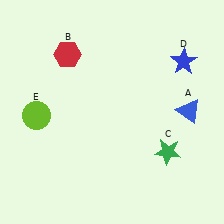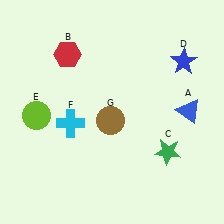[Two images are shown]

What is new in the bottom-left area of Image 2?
A brown circle (G) was added in the bottom-left area of Image 2.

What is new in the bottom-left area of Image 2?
A cyan cross (F) was added in the bottom-left area of Image 2.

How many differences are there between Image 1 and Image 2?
There are 2 differences between the two images.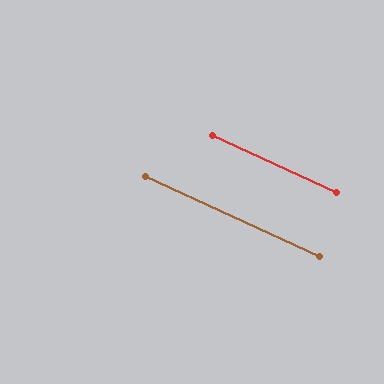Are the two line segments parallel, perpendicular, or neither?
Parallel — their directions differ by only 0.2°.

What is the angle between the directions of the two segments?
Approximately 0 degrees.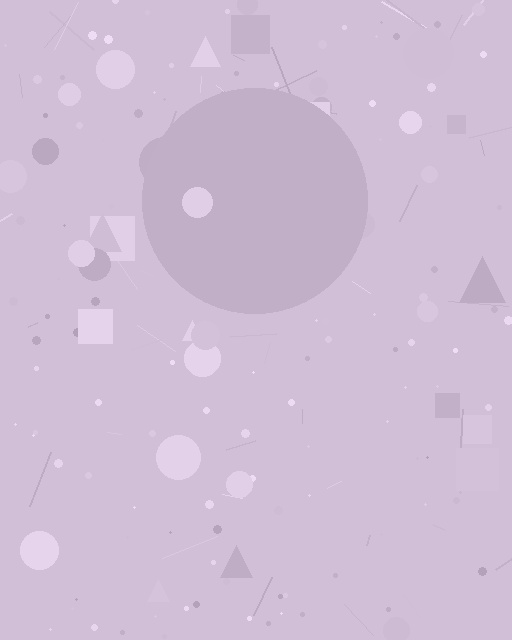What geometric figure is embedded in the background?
A circle is embedded in the background.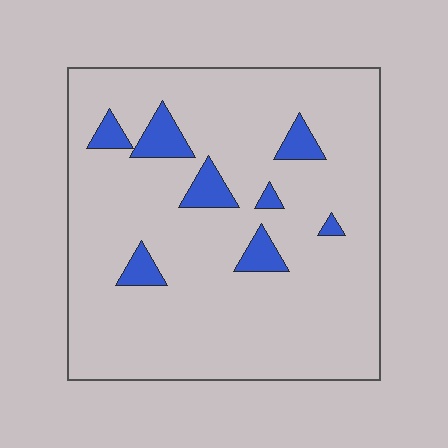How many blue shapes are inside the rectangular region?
8.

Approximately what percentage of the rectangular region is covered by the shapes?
Approximately 10%.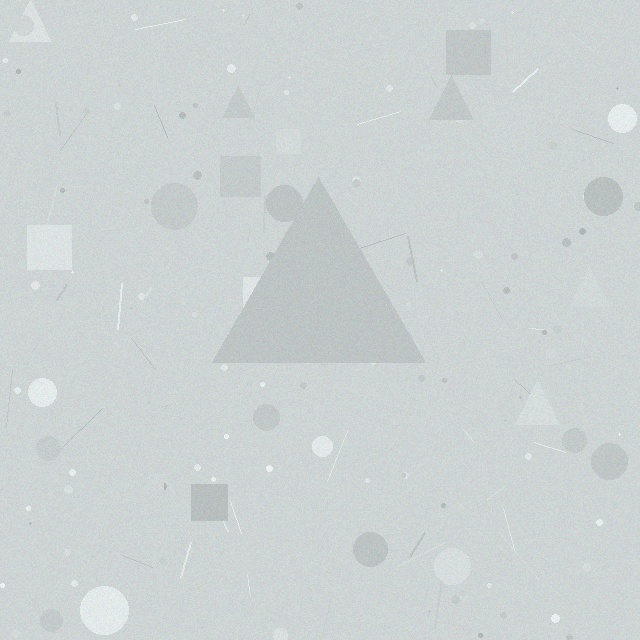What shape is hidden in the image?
A triangle is hidden in the image.